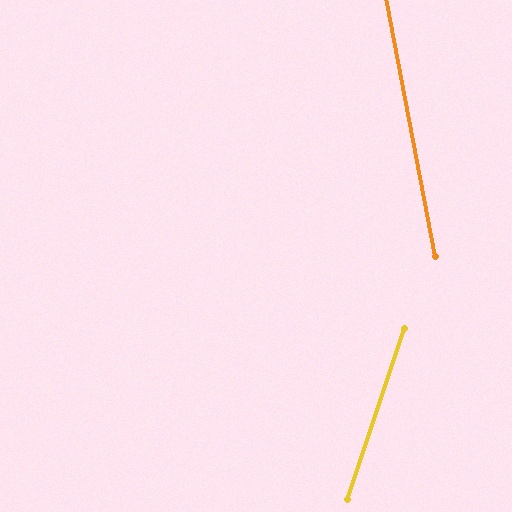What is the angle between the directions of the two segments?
Approximately 29 degrees.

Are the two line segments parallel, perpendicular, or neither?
Neither parallel nor perpendicular — they differ by about 29°.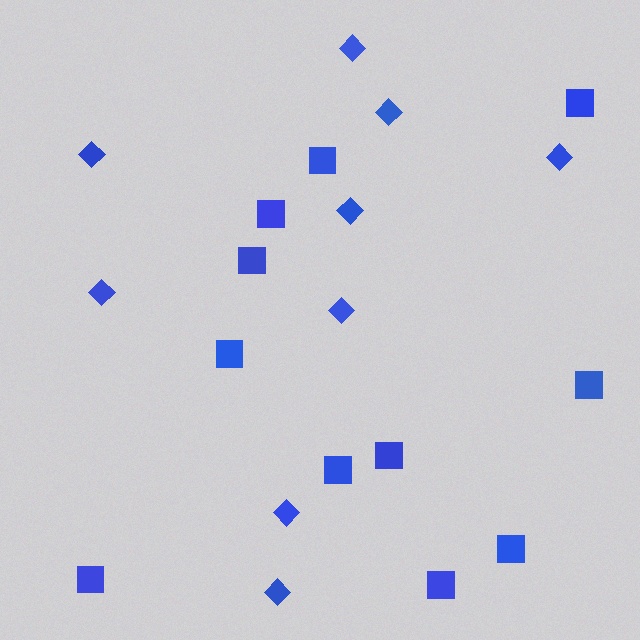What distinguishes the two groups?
There are 2 groups: one group of diamonds (9) and one group of squares (11).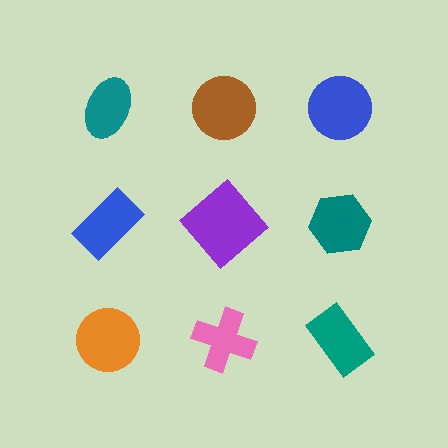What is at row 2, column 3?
A teal hexagon.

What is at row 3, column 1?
An orange circle.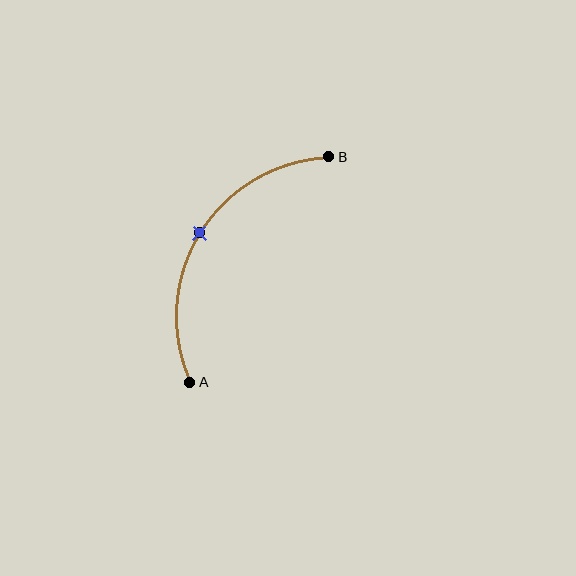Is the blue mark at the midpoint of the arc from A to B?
Yes. The blue mark lies on the arc at equal arc-length from both A and B — it is the arc midpoint.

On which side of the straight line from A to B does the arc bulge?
The arc bulges to the left of the straight line connecting A and B.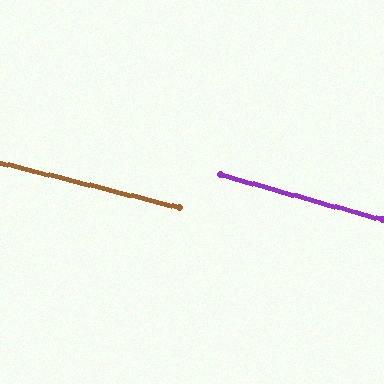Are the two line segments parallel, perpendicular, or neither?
Parallel — their directions differ by only 1.7°.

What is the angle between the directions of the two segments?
Approximately 2 degrees.